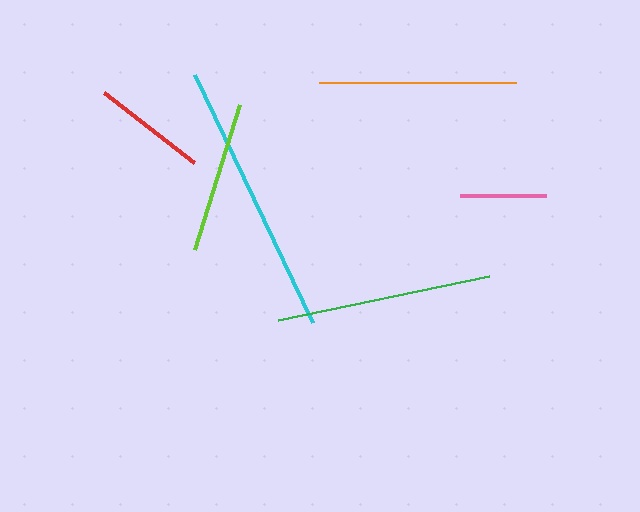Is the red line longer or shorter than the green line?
The green line is longer than the red line.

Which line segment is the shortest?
The pink line is the shortest at approximately 86 pixels.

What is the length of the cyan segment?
The cyan segment is approximately 274 pixels long.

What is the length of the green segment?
The green segment is approximately 216 pixels long.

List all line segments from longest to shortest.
From longest to shortest: cyan, green, orange, lime, red, pink.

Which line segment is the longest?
The cyan line is the longest at approximately 274 pixels.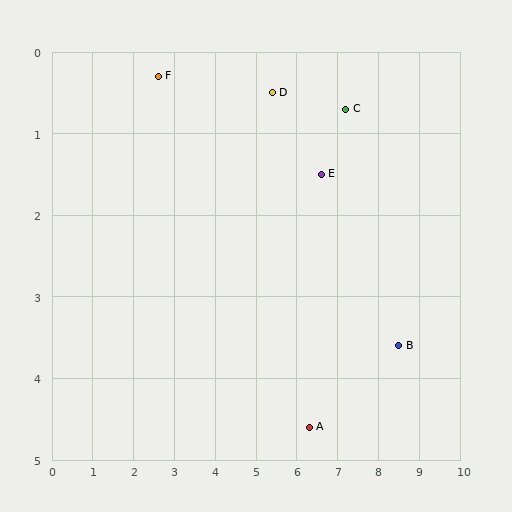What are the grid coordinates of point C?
Point C is at approximately (7.2, 0.7).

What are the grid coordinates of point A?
Point A is at approximately (6.3, 4.6).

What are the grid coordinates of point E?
Point E is at approximately (6.6, 1.5).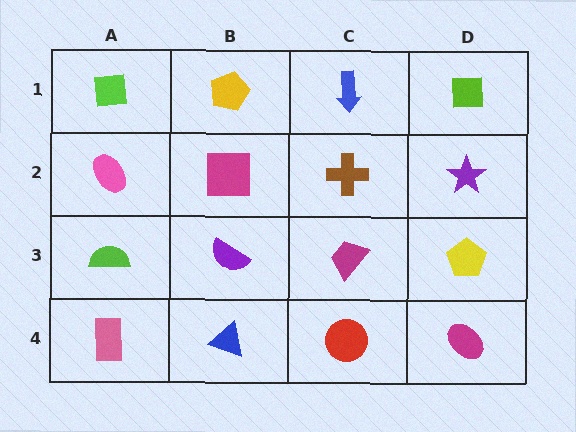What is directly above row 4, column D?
A yellow pentagon.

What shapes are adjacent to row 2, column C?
A blue arrow (row 1, column C), a magenta trapezoid (row 3, column C), a magenta square (row 2, column B), a purple star (row 2, column D).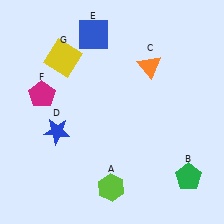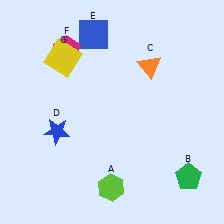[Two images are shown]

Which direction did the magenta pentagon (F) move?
The magenta pentagon (F) moved up.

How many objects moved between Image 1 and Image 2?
1 object moved between the two images.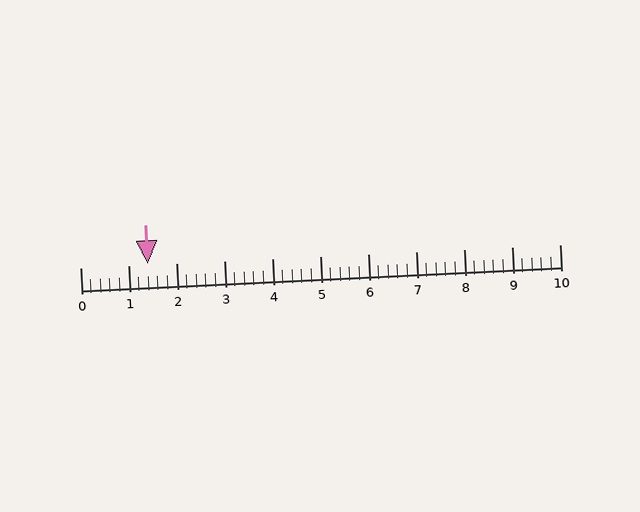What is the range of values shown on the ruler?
The ruler shows values from 0 to 10.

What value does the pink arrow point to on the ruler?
The pink arrow points to approximately 1.4.